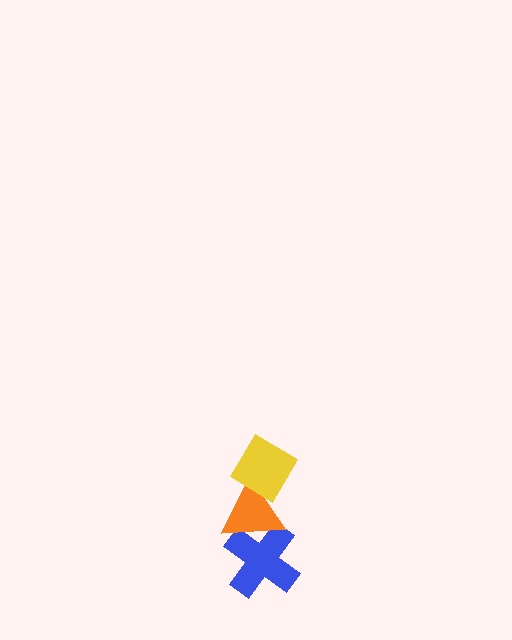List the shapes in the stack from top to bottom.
From top to bottom: the yellow diamond, the orange triangle, the blue cross.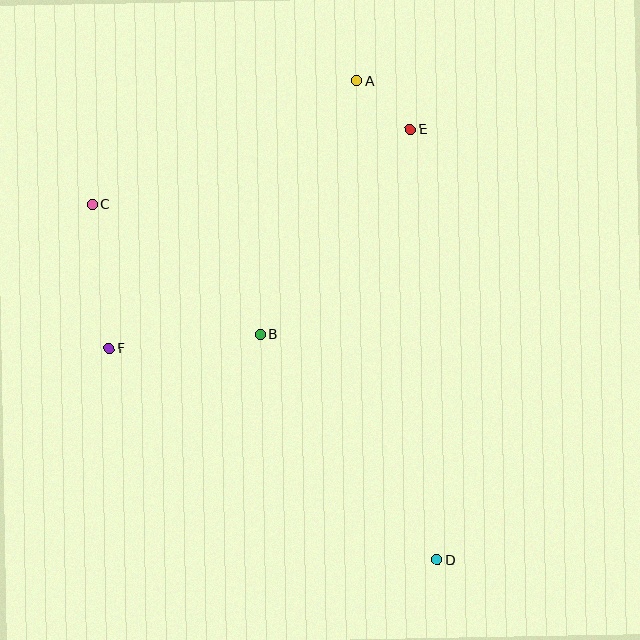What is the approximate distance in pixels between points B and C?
The distance between B and C is approximately 213 pixels.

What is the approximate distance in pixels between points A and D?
The distance between A and D is approximately 485 pixels.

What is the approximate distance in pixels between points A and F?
The distance between A and F is approximately 364 pixels.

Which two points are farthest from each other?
Points C and D are farthest from each other.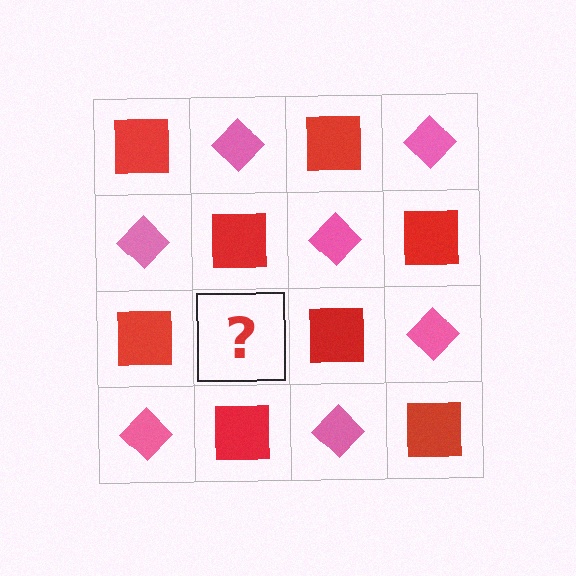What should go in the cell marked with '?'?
The missing cell should contain a pink diamond.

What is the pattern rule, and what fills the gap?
The rule is that it alternates red square and pink diamond in a checkerboard pattern. The gap should be filled with a pink diamond.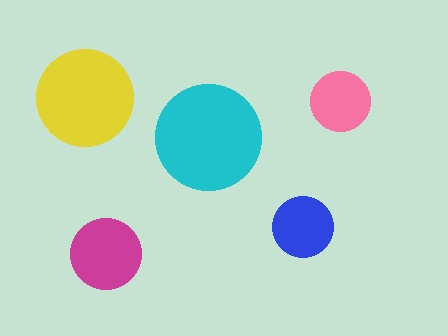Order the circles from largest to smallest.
the cyan one, the yellow one, the magenta one, the blue one, the pink one.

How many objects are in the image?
There are 5 objects in the image.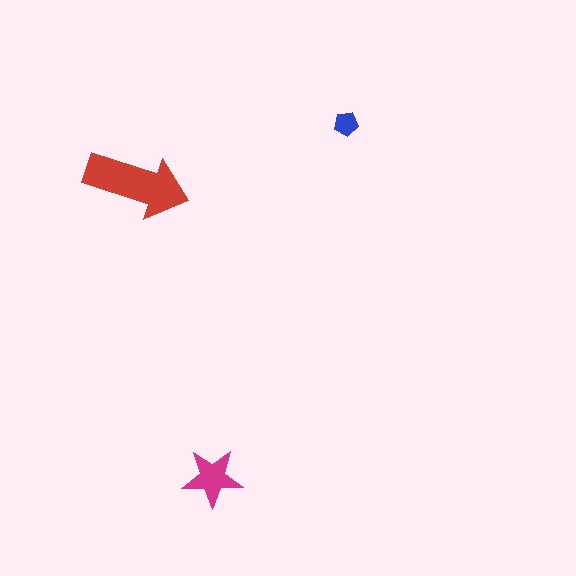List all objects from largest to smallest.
The red arrow, the magenta star, the blue pentagon.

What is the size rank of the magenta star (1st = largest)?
2nd.